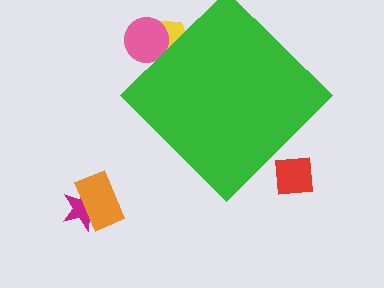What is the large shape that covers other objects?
A green diamond.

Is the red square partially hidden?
Yes, the red square is partially hidden behind the green diamond.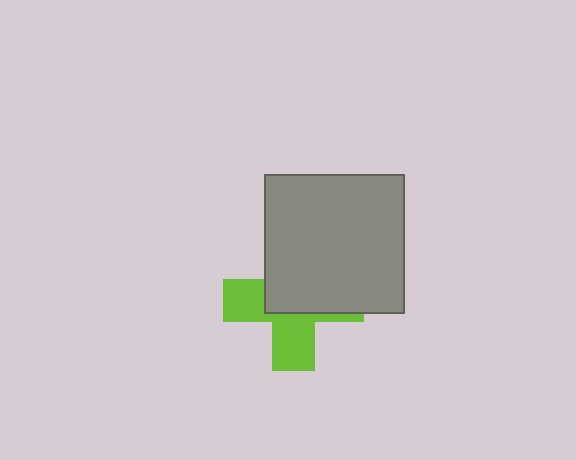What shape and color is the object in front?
The object in front is a gray square.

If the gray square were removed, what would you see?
You would see the complete lime cross.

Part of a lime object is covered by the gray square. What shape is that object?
It is a cross.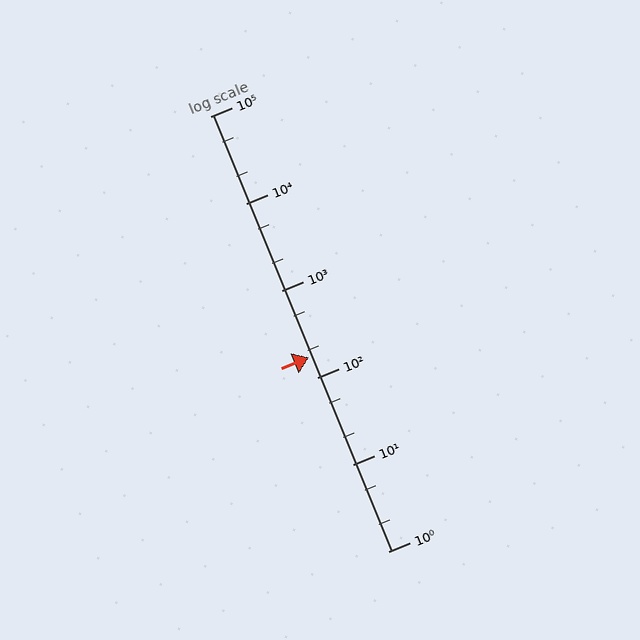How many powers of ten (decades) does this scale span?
The scale spans 5 decades, from 1 to 100000.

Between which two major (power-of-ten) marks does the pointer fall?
The pointer is between 100 and 1000.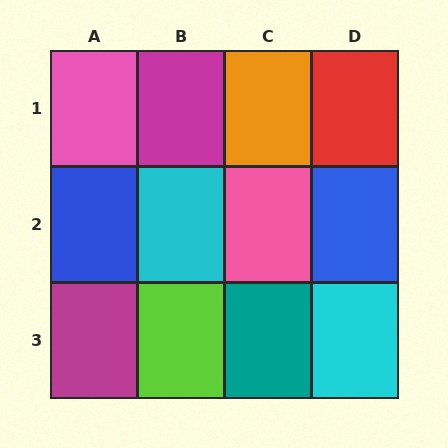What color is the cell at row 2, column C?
Pink.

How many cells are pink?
2 cells are pink.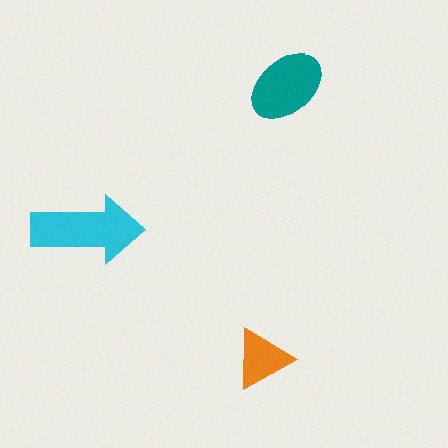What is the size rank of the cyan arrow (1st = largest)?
1st.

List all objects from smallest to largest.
The orange triangle, the teal ellipse, the cyan arrow.